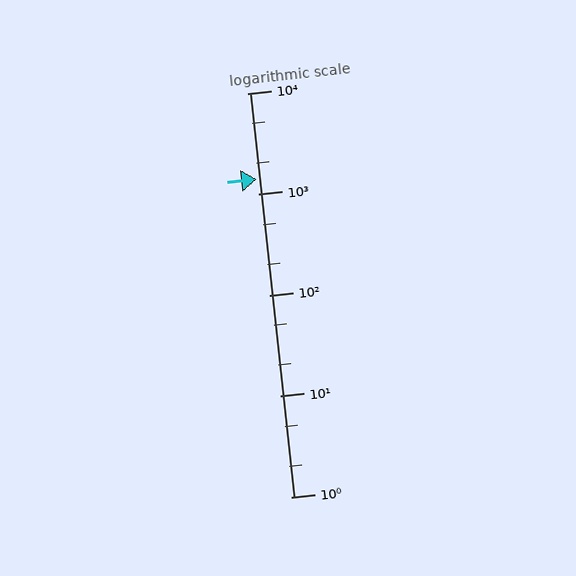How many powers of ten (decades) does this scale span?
The scale spans 4 decades, from 1 to 10000.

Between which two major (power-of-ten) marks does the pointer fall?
The pointer is between 1000 and 10000.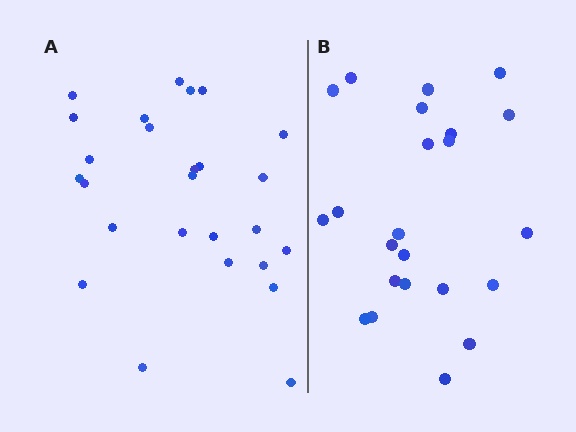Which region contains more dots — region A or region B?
Region A (the left region) has more dots.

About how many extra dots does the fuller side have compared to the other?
Region A has just a few more — roughly 2 or 3 more dots than region B.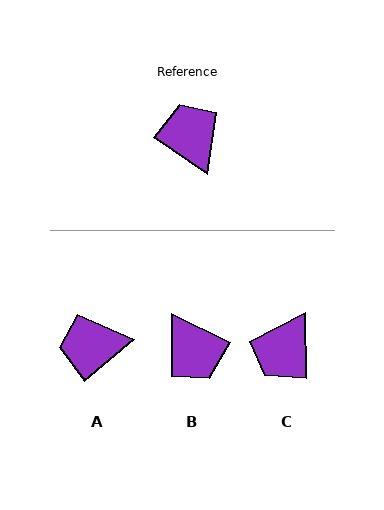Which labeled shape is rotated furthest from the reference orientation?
B, about 173 degrees away.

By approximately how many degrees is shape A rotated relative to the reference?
Approximately 74 degrees counter-clockwise.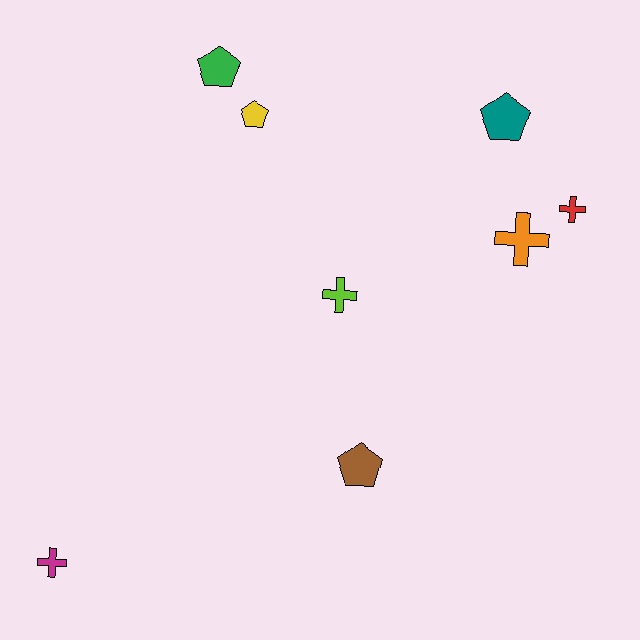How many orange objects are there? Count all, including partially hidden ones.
There is 1 orange object.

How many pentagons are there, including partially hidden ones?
There are 4 pentagons.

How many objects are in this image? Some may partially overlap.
There are 8 objects.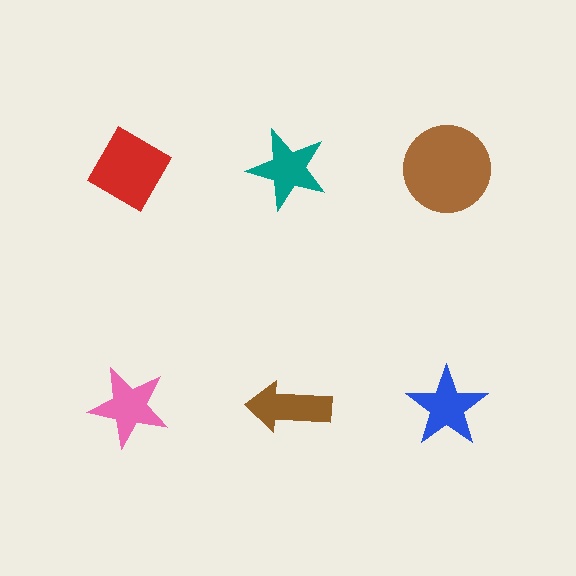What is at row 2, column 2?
A brown arrow.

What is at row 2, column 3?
A blue star.